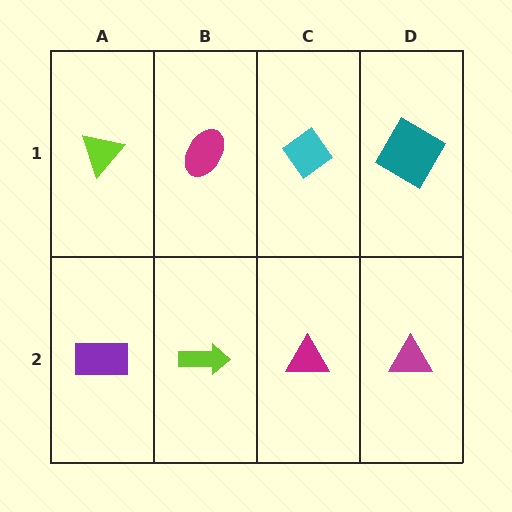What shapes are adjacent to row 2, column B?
A magenta ellipse (row 1, column B), a purple rectangle (row 2, column A), a magenta triangle (row 2, column C).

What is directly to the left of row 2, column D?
A magenta triangle.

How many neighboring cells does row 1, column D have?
2.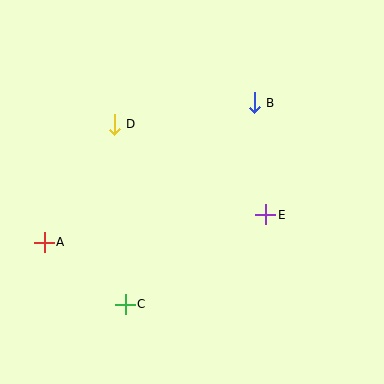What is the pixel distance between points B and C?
The distance between B and C is 239 pixels.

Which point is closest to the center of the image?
Point E at (266, 215) is closest to the center.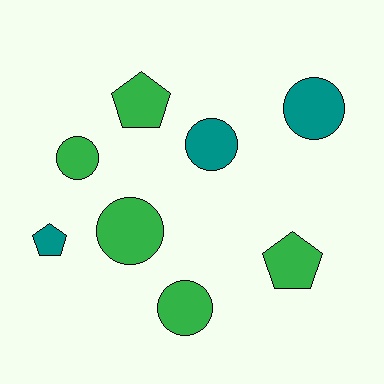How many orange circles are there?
There are no orange circles.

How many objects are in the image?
There are 8 objects.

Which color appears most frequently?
Green, with 5 objects.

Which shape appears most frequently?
Circle, with 5 objects.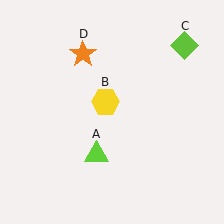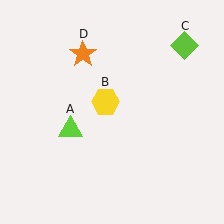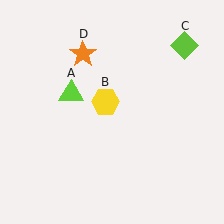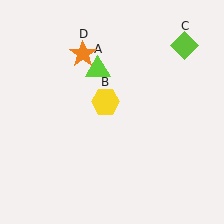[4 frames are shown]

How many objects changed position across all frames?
1 object changed position: lime triangle (object A).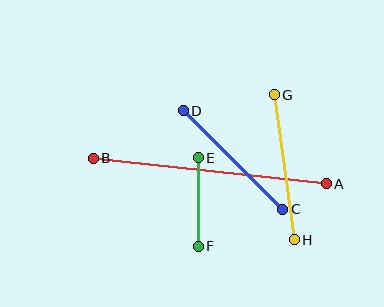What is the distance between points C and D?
The distance is approximately 140 pixels.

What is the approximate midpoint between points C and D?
The midpoint is at approximately (233, 160) pixels.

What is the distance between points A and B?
The distance is approximately 234 pixels.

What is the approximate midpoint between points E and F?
The midpoint is at approximately (198, 202) pixels.